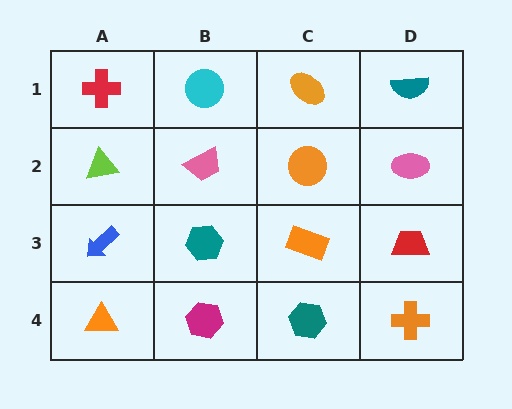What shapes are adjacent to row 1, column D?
A pink ellipse (row 2, column D), an orange ellipse (row 1, column C).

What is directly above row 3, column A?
A lime triangle.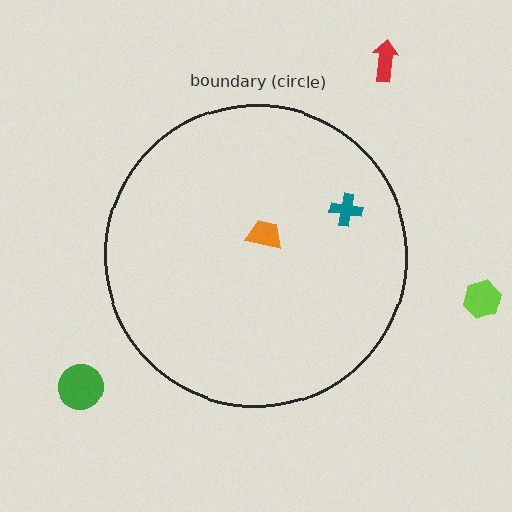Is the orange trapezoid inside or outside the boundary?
Inside.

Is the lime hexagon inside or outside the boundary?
Outside.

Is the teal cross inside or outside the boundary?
Inside.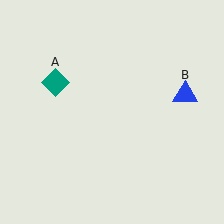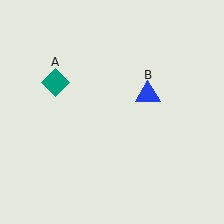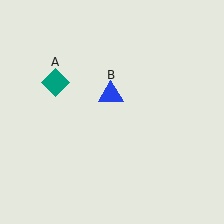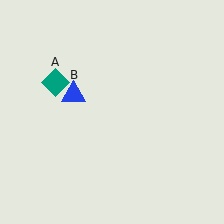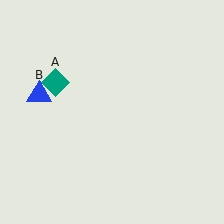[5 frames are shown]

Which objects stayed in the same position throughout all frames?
Teal diamond (object A) remained stationary.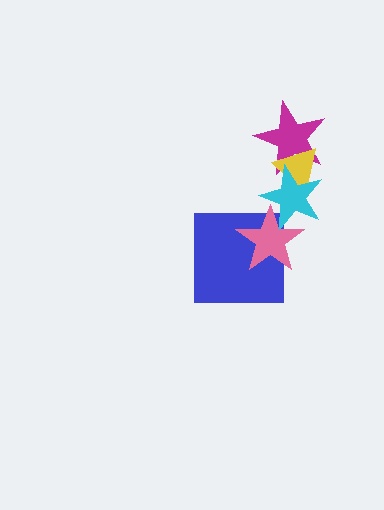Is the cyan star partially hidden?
No, no other shape covers it.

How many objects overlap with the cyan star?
3 objects overlap with the cyan star.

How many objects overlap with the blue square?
1 object overlaps with the blue square.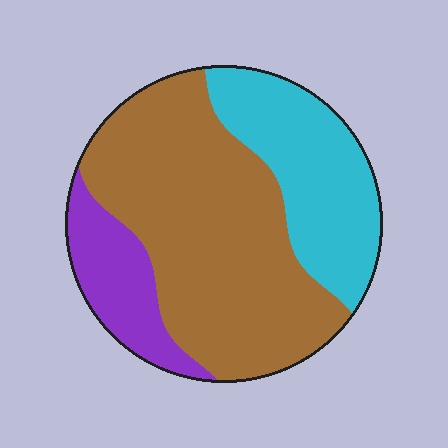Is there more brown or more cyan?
Brown.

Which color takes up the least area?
Purple, at roughly 15%.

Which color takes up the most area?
Brown, at roughly 55%.